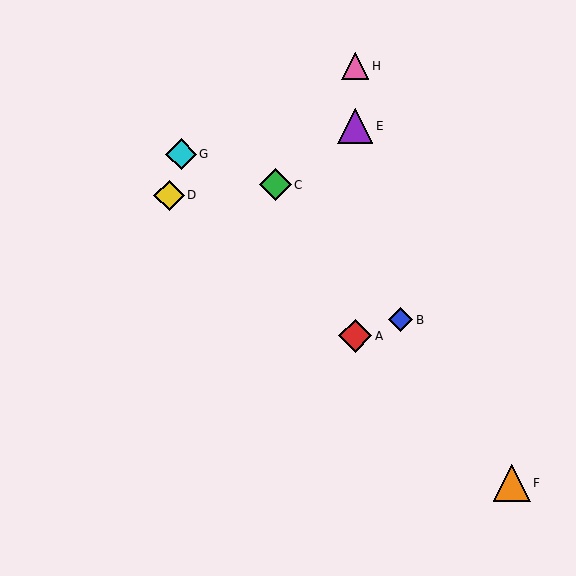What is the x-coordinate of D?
Object D is at x≈169.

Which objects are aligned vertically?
Objects A, E, H are aligned vertically.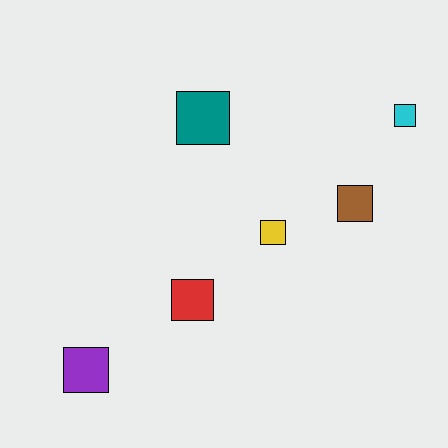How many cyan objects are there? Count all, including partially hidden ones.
There is 1 cyan object.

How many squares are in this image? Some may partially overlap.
There are 6 squares.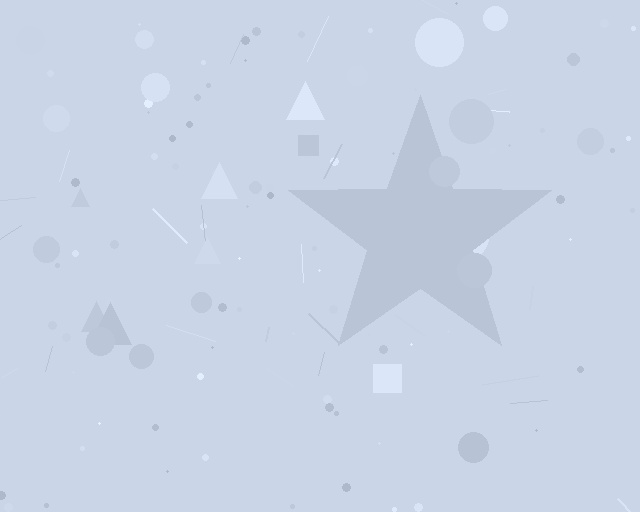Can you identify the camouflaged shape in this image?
The camouflaged shape is a star.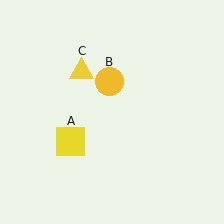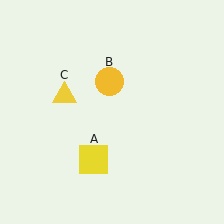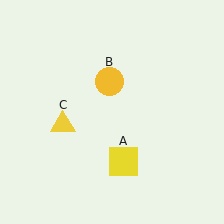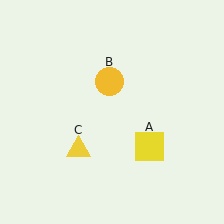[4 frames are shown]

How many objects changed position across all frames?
2 objects changed position: yellow square (object A), yellow triangle (object C).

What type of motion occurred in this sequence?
The yellow square (object A), yellow triangle (object C) rotated counterclockwise around the center of the scene.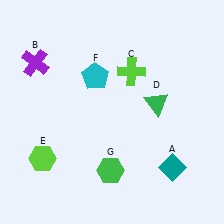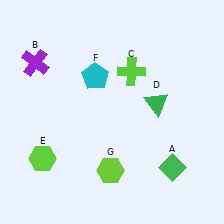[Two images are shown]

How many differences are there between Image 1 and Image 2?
There are 2 differences between the two images.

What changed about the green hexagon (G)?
In Image 1, G is green. In Image 2, it changed to lime.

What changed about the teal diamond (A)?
In Image 1, A is teal. In Image 2, it changed to green.